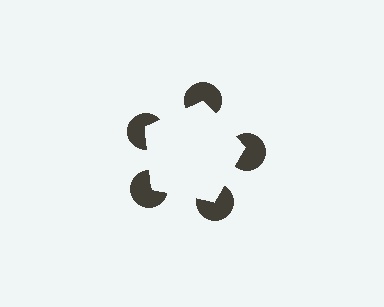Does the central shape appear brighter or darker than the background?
It typically appears slightly brighter than the background, even though no actual brightness change is drawn.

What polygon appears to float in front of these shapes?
An illusory pentagon — its edges are inferred from the aligned wedge cuts in the pac-man discs, not physically drawn.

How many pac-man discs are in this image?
There are 5 — one at each vertex of the illusory pentagon.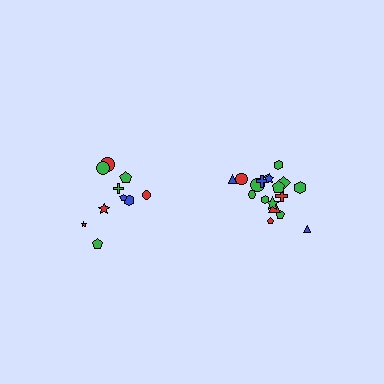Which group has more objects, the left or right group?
The right group.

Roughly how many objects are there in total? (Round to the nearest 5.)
Roughly 30 objects in total.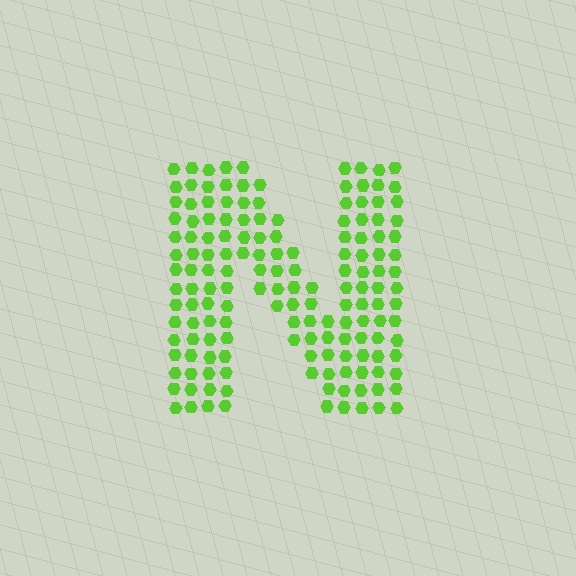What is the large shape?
The large shape is the letter N.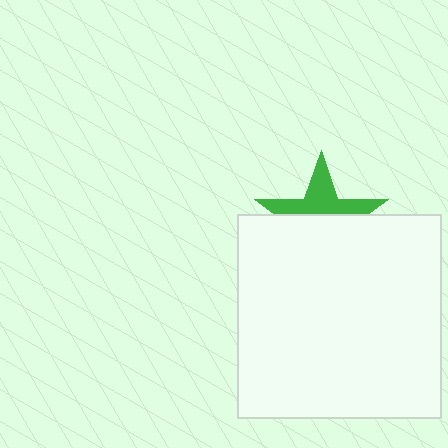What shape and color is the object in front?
The object in front is a white square.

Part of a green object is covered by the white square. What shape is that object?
It is a star.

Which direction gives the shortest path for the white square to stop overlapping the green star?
Moving down gives the shortest separation.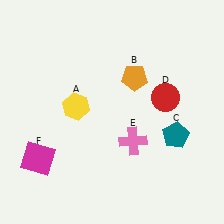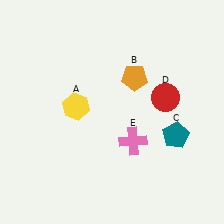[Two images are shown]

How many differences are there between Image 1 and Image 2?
There is 1 difference between the two images.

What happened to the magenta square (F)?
The magenta square (F) was removed in Image 2. It was in the bottom-left area of Image 1.